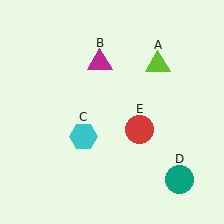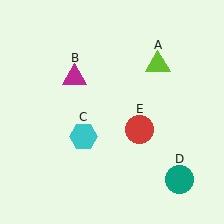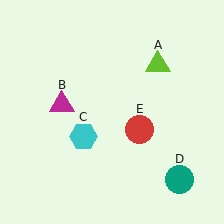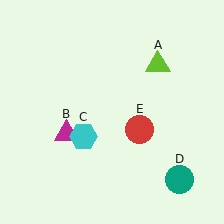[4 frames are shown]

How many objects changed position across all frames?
1 object changed position: magenta triangle (object B).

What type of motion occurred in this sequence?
The magenta triangle (object B) rotated counterclockwise around the center of the scene.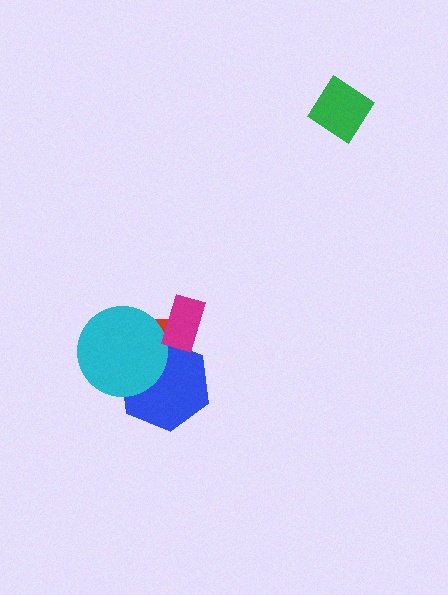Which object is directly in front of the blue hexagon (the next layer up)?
The cyan circle is directly in front of the blue hexagon.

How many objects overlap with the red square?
3 objects overlap with the red square.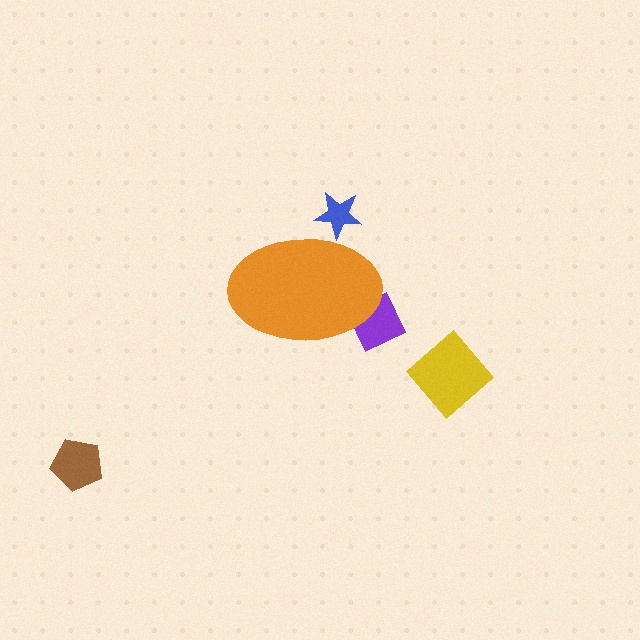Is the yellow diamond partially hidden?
No, the yellow diamond is fully visible.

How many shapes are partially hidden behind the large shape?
2 shapes are partially hidden.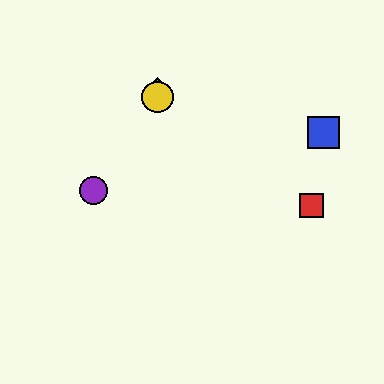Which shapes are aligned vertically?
The green diamond, the yellow circle are aligned vertically.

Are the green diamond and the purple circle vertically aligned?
No, the green diamond is at x≈158 and the purple circle is at x≈93.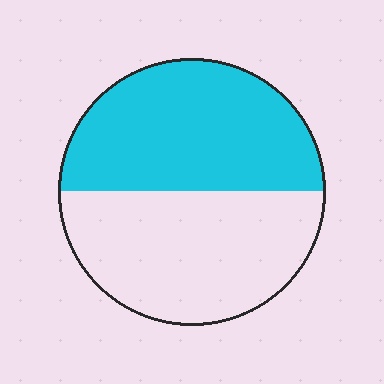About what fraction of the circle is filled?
About one half (1/2).